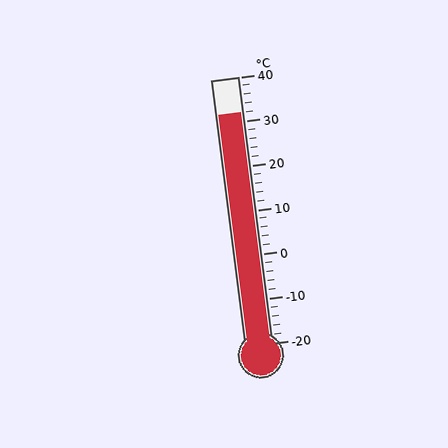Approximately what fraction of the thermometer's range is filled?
The thermometer is filled to approximately 85% of its range.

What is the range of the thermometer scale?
The thermometer scale ranges from -20°C to 40°C.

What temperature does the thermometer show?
The thermometer shows approximately 32°C.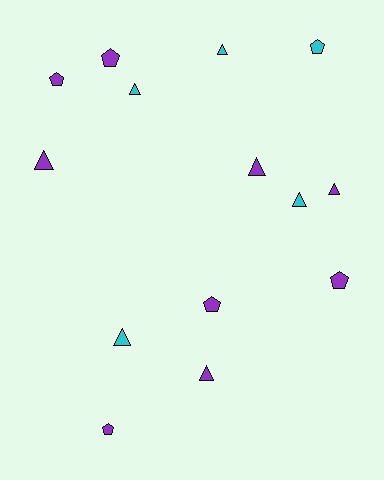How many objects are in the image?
There are 14 objects.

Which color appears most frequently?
Purple, with 9 objects.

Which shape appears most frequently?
Triangle, with 8 objects.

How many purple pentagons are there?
There are 5 purple pentagons.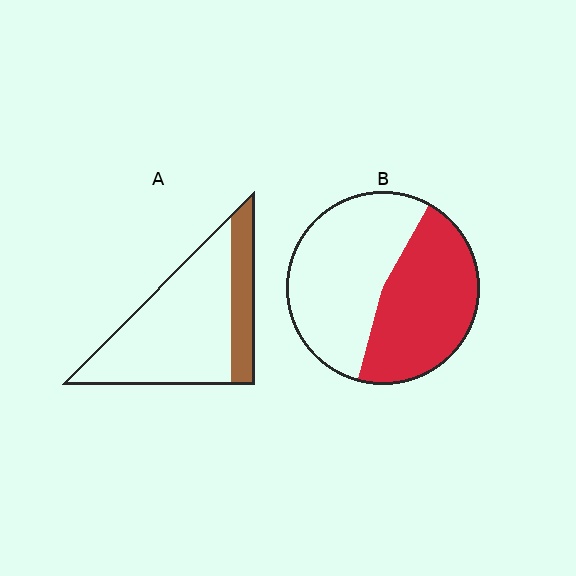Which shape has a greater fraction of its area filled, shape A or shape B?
Shape B.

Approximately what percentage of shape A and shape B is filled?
A is approximately 25% and B is approximately 45%.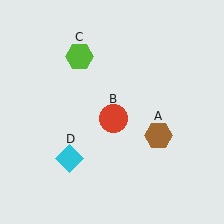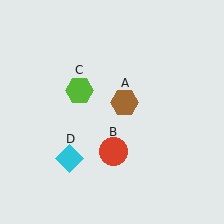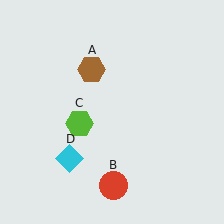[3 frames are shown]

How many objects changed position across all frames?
3 objects changed position: brown hexagon (object A), red circle (object B), lime hexagon (object C).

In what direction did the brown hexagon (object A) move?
The brown hexagon (object A) moved up and to the left.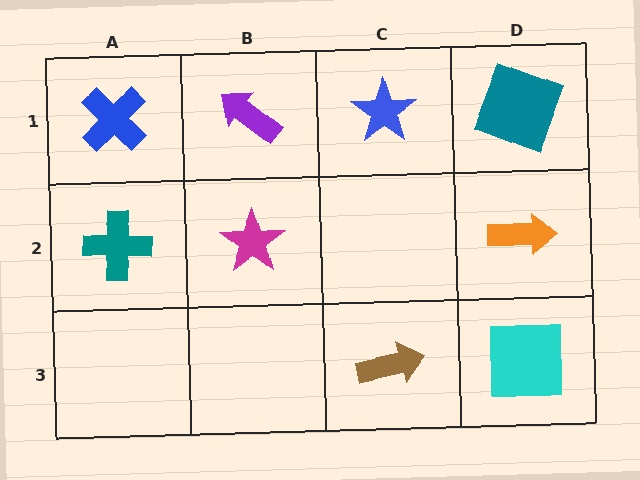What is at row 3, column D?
A cyan square.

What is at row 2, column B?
A magenta star.